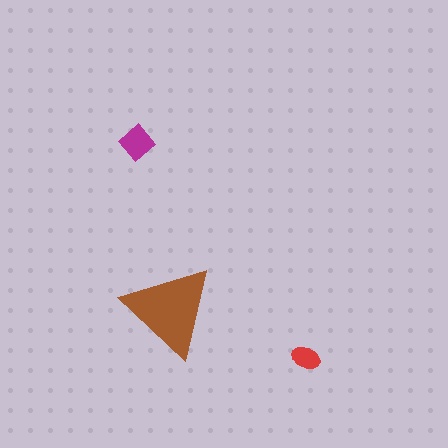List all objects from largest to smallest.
The brown triangle, the magenta diamond, the red ellipse.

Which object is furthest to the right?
The red ellipse is rightmost.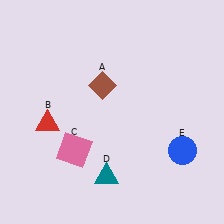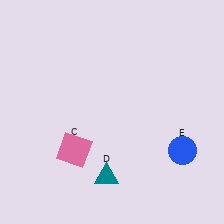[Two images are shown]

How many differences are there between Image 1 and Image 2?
There are 2 differences between the two images.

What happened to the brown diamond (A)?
The brown diamond (A) was removed in Image 2. It was in the top-left area of Image 1.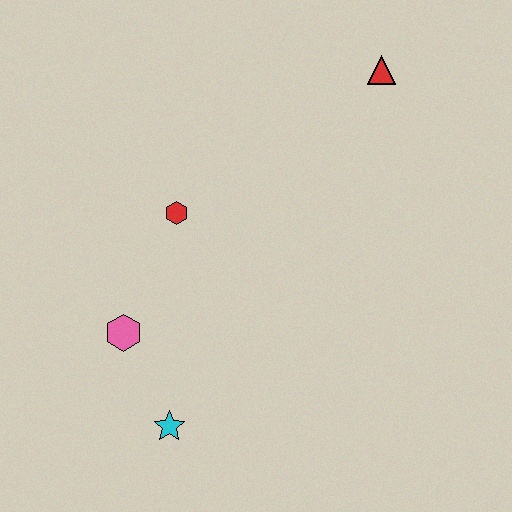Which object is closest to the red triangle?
The red hexagon is closest to the red triangle.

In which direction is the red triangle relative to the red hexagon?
The red triangle is to the right of the red hexagon.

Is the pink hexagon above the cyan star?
Yes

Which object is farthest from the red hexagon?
The red triangle is farthest from the red hexagon.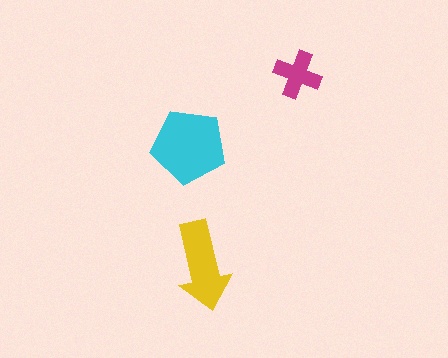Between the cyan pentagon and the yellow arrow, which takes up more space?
The cyan pentagon.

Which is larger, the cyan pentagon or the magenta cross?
The cyan pentagon.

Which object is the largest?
The cyan pentagon.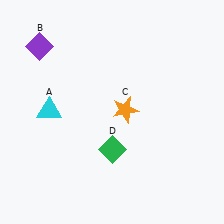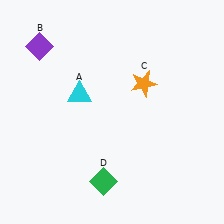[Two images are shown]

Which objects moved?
The objects that moved are: the cyan triangle (A), the orange star (C), the green diamond (D).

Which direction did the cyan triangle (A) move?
The cyan triangle (A) moved right.